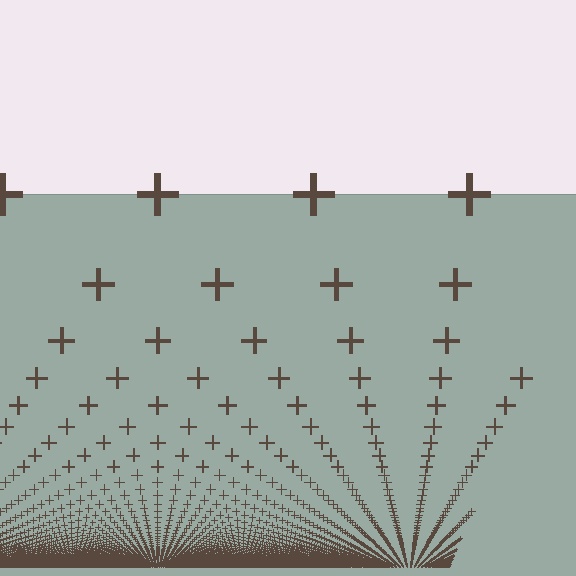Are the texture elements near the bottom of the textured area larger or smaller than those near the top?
Smaller. The gradient is inverted — elements near the bottom are smaller and denser.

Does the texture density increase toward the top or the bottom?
Density increases toward the bottom.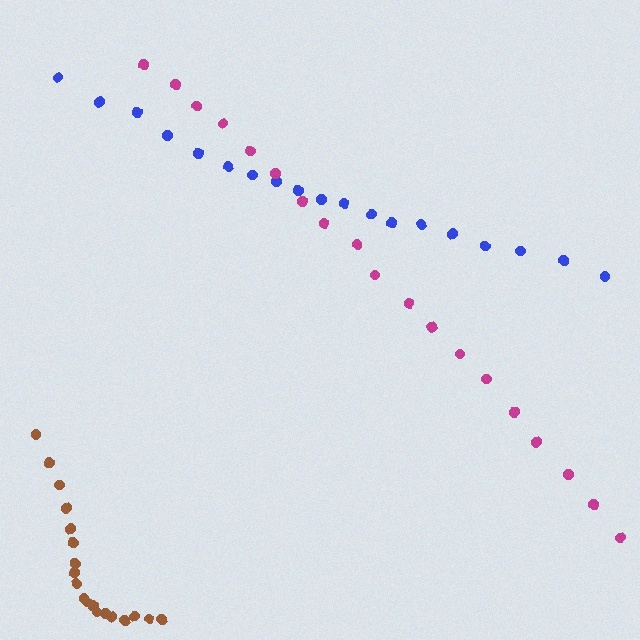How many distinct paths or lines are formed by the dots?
There are 3 distinct paths.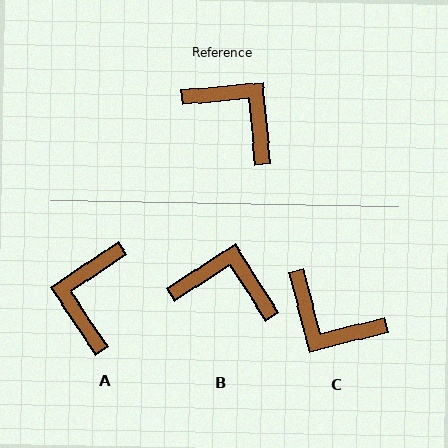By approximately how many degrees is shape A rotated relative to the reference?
Approximately 118 degrees counter-clockwise.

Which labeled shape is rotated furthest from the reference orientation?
C, about 171 degrees away.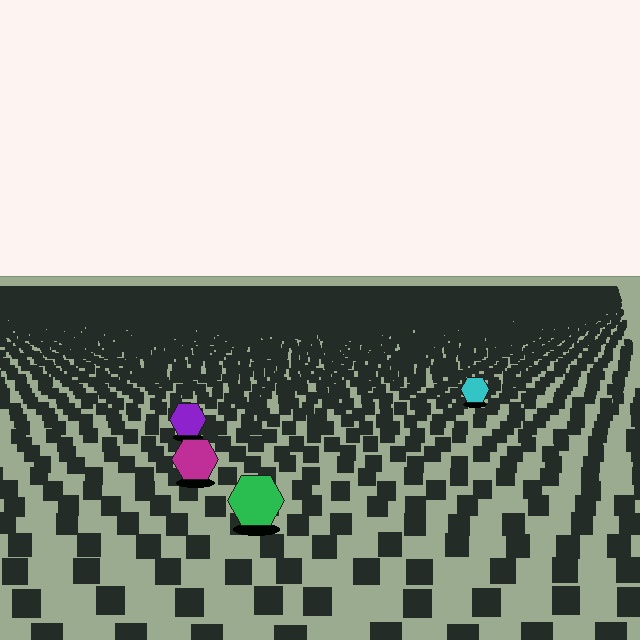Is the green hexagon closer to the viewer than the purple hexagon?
Yes. The green hexagon is closer — you can tell from the texture gradient: the ground texture is coarser near it.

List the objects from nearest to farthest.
From nearest to farthest: the green hexagon, the magenta hexagon, the purple hexagon, the cyan hexagon.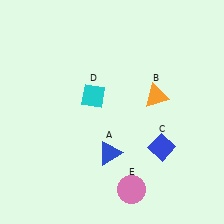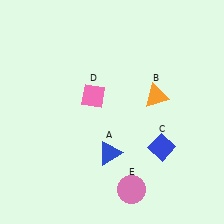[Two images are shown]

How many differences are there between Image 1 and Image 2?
There is 1 difference between the two images.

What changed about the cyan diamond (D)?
In Image 1, D is cyan. In Image 2, it changed to pink.